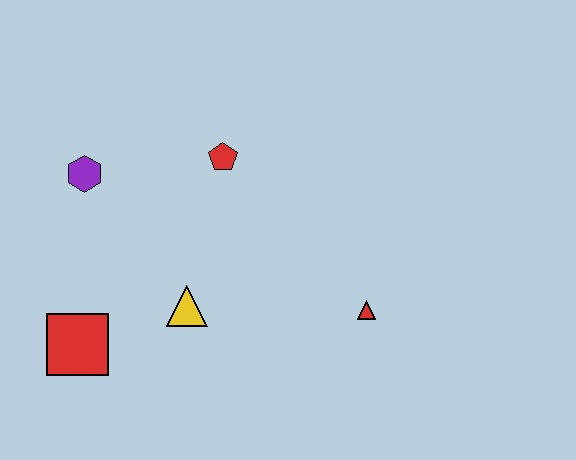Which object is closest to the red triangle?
The yellow triangle is closest to the red triangle.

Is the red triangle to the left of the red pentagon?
No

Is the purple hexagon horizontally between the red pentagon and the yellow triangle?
No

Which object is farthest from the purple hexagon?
The red triangle is farthest from the purple hexagon.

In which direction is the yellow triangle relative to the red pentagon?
The yellow triangle is below the red pentagon.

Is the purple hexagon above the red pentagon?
No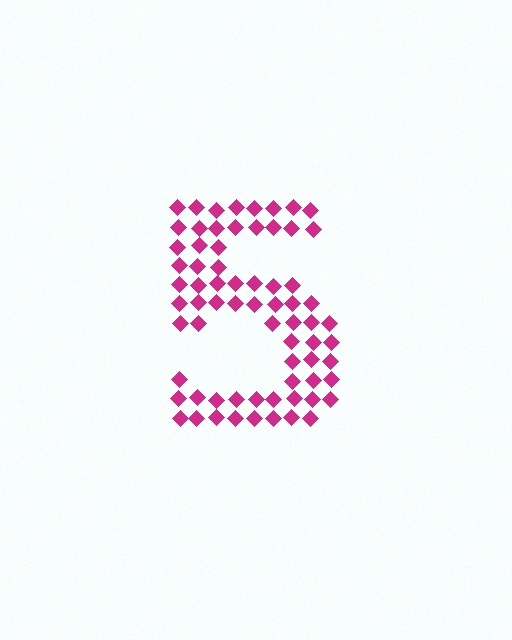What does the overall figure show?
The overall figure shows the digit 5.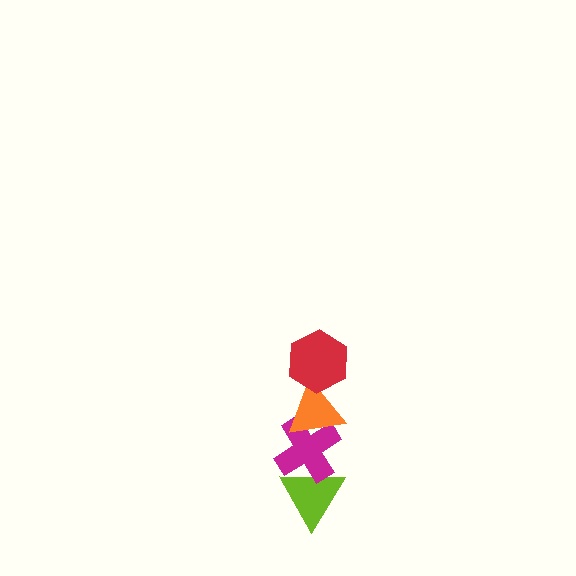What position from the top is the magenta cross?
The magenta cross is 3rd from the top.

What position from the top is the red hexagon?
The red hexagon is 1st from the top.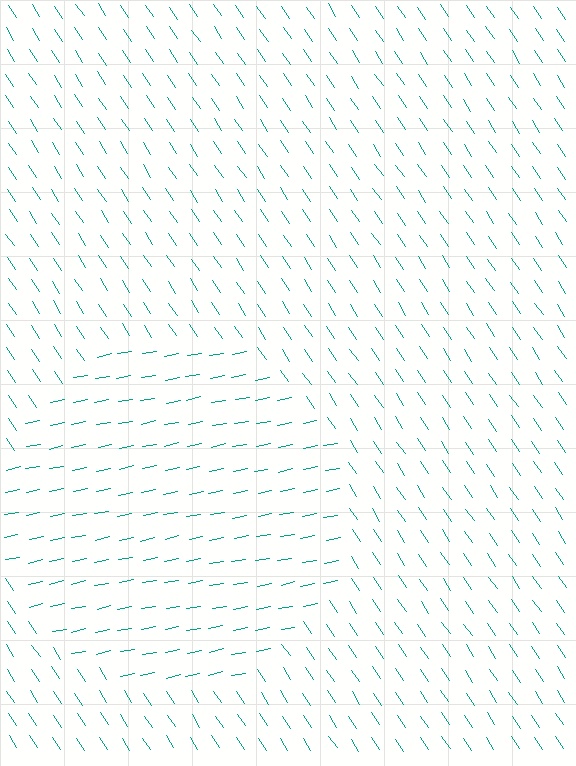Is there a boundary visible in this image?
Yes, there is a texture boundary formed by a change in line orientation.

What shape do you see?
I see a circle.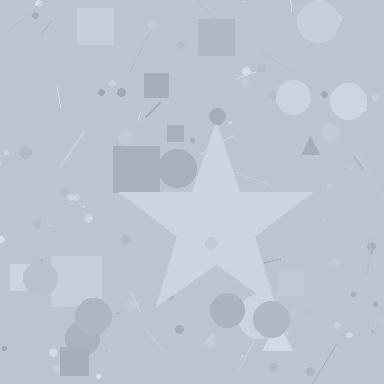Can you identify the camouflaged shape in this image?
The camouflaged shape is a star.